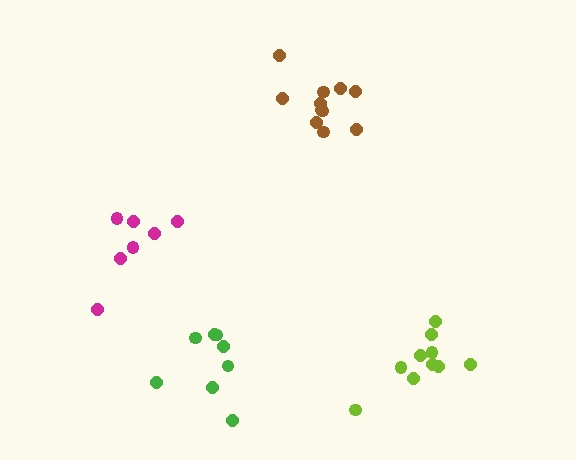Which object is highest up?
The brown cluster is topmost.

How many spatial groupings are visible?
There are 4 spatial groupings.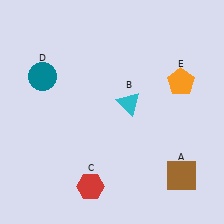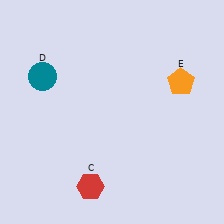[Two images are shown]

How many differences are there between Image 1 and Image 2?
There are 2 differences between the two images.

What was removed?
The cyan triangle (B), the brown square (A) were removed in Image 2.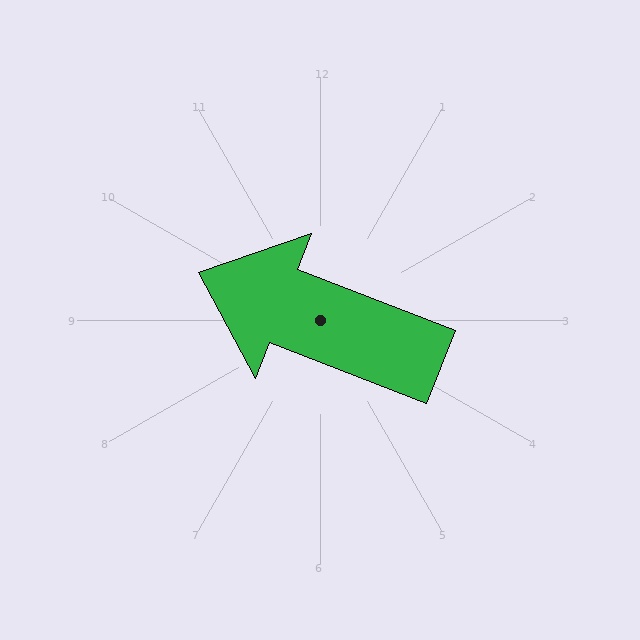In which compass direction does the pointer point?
West.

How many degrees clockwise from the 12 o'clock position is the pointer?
Approximately 291 degrees.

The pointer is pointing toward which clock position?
Roughly 10 o'clock.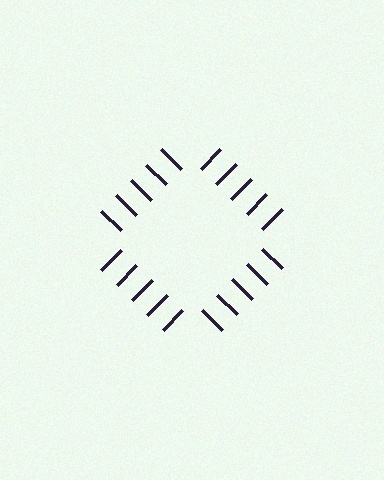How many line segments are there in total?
20 — 5 along each of the 4 edges.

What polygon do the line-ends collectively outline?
An illusory square — the line segments terminate on its edges but no continuous stroke is drawn.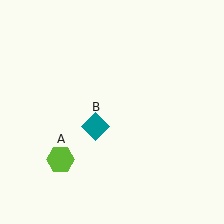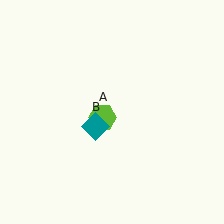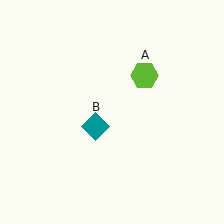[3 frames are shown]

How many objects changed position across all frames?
1 object changed position: lime hexagon (object A).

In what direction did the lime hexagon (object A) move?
The lime hexagon (object A) moved up and to the right.